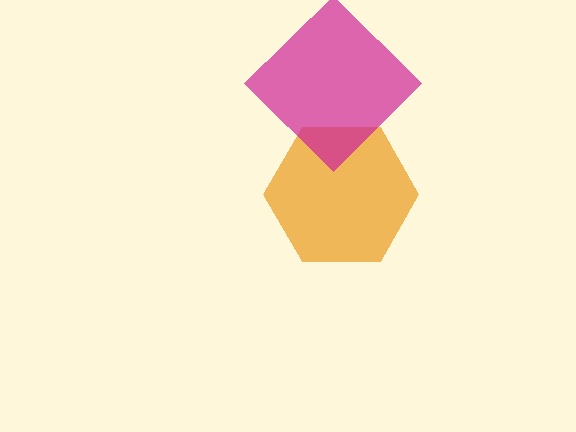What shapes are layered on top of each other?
The layered shapes are: an orange hexagon, a magenta diamond.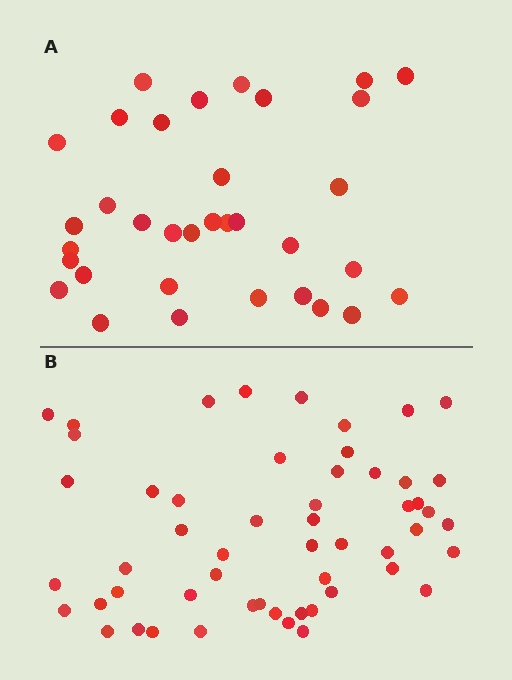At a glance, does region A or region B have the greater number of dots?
Region B (the bottom region) has more dots.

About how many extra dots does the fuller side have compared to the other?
Region B has approximately 20 more dots than region A.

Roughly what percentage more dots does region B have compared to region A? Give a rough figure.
About 60% more.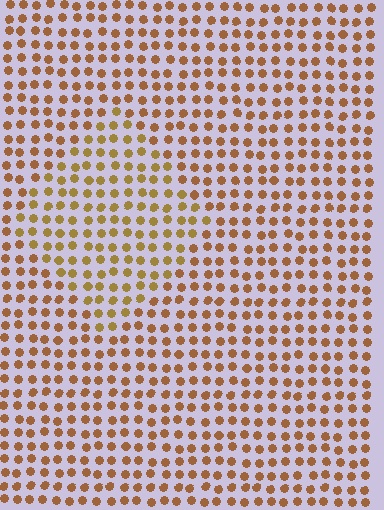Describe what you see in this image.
The image is filled with small brown elements in a uniform arrangement. A diamond-shaped region is visible where the elements are tinted to a slightly different hue, forming a subtle color boundary.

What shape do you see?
I see a diamond.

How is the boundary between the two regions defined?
The boundary is defined purely by a slight shift in hue (about 19 degrees). Spacing, size, and orientation are identical on both sides.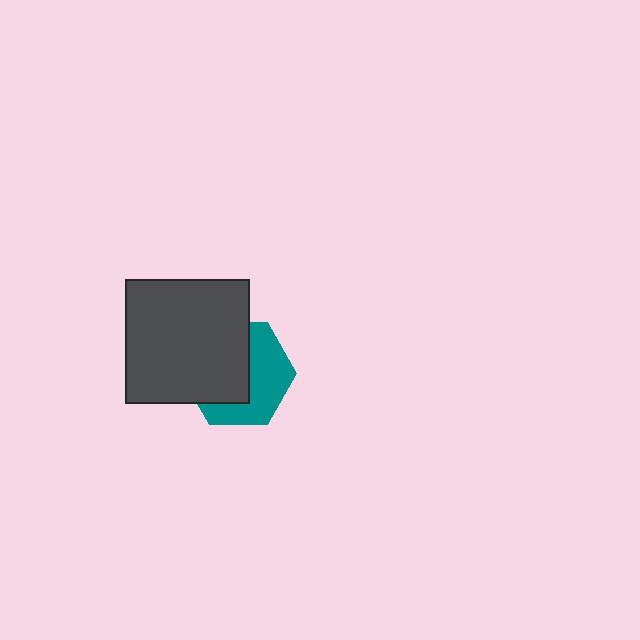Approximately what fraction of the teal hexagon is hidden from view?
Roughly 52% of the teal hexagon is hidden behind the dark gray square.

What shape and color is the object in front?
The object in front is a dark gray square.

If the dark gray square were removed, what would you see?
You would see the complete teal hexagon.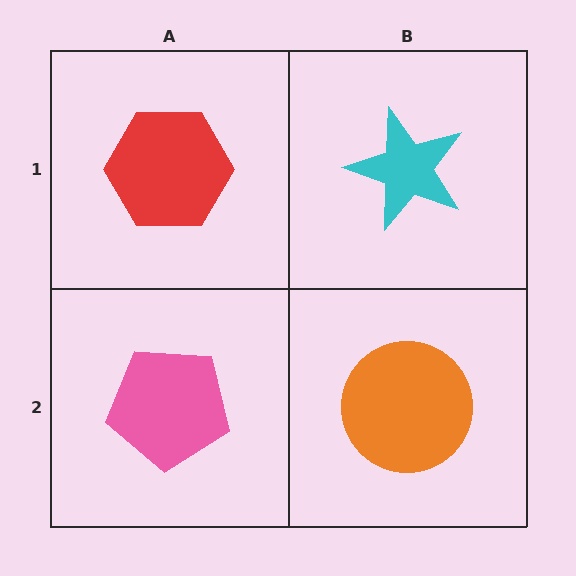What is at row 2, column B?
An orange circle.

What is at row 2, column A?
A pink pentagon.